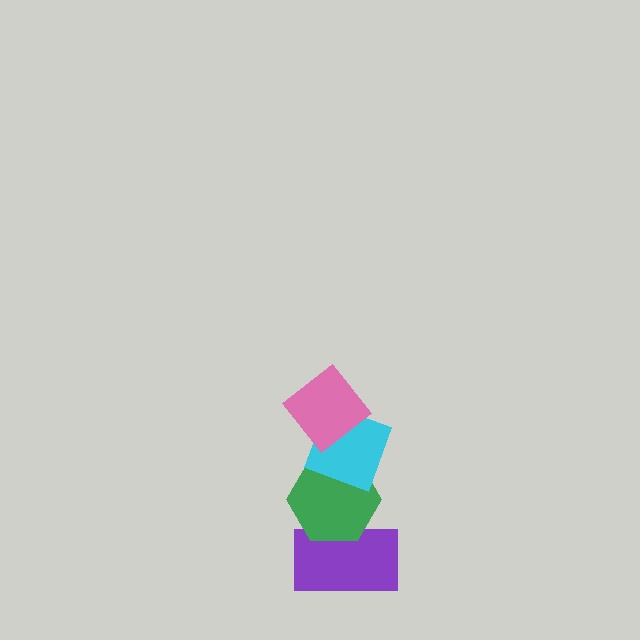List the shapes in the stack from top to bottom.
From top to bottom: the pink diamond, the cyan diamond, the green hexagon, the purple rectangle.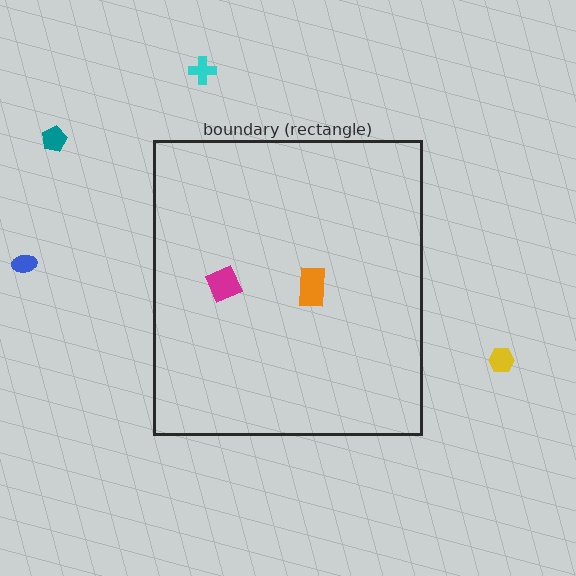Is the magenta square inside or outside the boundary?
Inside.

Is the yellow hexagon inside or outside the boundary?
Outside.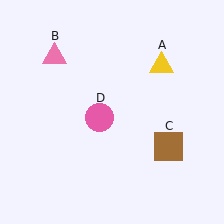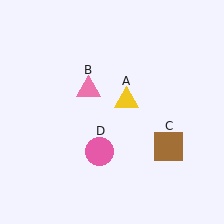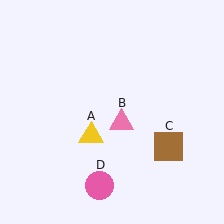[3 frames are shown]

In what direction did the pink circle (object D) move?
The pink circle (object D) moved down.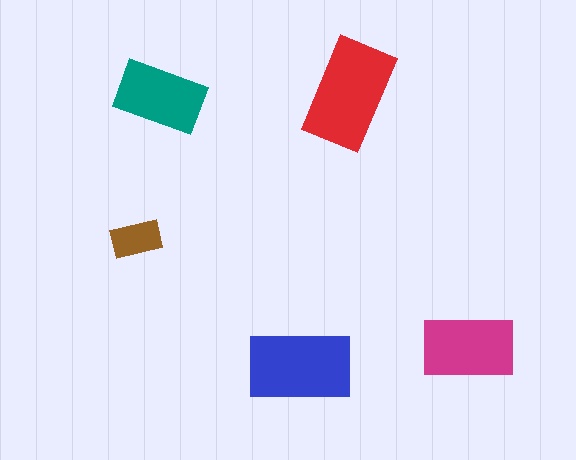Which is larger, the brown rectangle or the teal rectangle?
The teal one.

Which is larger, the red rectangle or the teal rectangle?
The red one.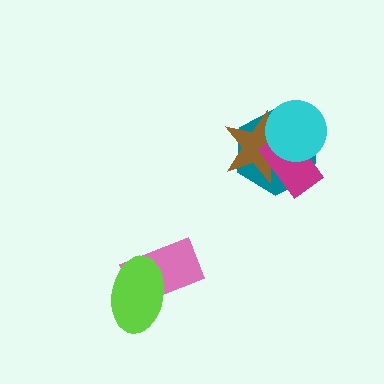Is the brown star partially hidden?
Yes, it is partially covered by another shape.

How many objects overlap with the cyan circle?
3 objects overlap with the cyan circle.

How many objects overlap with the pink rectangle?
1 object overlaps with the pink rectangle.